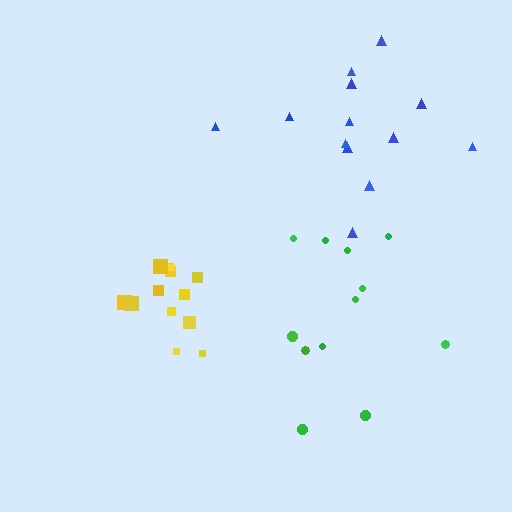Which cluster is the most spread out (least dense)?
Green.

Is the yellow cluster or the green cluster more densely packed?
Yellow.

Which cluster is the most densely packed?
Yellow.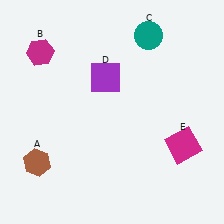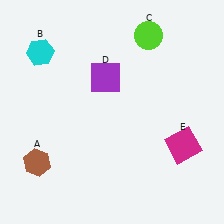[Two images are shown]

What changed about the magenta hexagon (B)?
In Image 1, B is magenta. In Image 2, it changed to cyan.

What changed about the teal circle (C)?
In Image 1, C is teal. In Image 2, it changed to lime.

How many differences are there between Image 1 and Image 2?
There are 2 differences between the two images.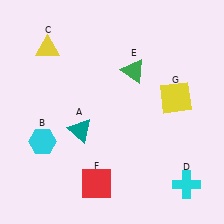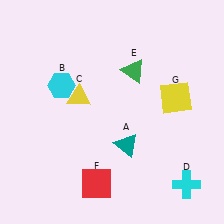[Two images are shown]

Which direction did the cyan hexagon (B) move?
The cyan hexagon (B) moved up.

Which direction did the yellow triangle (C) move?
The yellow triangle (C) moved down.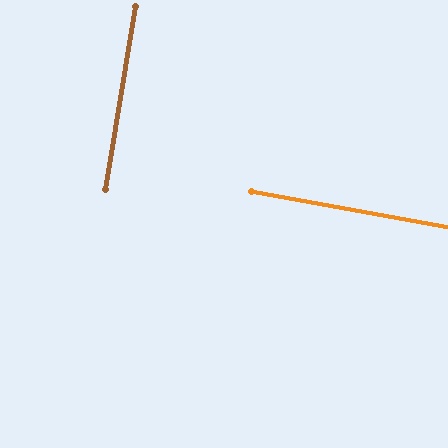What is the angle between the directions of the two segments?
Approximately 89 degrees.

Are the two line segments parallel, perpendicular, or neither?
Perpendicular — they meet at approximately 89°.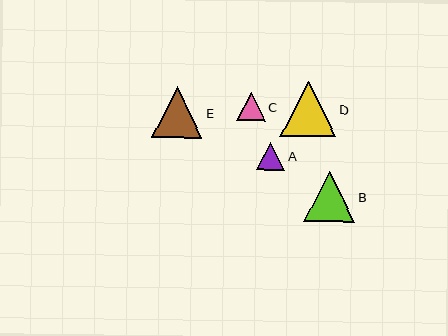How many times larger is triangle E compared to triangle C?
Triangle E is approximately 1.8 times the size of triangle C.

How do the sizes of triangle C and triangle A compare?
Triangle C and triangle A are approximately the same size.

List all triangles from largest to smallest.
From largest to smallest: D, E, B, C, A.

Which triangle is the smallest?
Triangle A is the smallest with a size of approximately 28 pixels.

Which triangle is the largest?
Triangle D is the largest with a size of approximately 55 pixels.